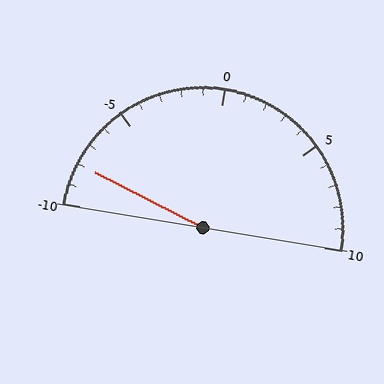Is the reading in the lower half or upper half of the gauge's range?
The reading is in the lower half of the range (-10 to 10).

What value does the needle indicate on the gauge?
The needle indicates approximately -8.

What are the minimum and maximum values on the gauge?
The gauge ranges from -10 to 10.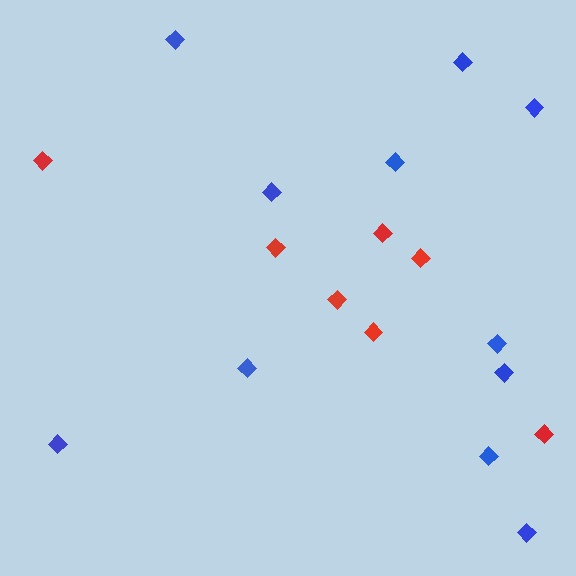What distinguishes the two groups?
There are 2 groups: one group of red diamonds (7) and one group of blue diamonds (11).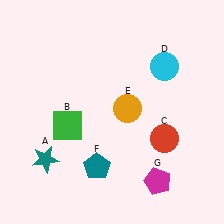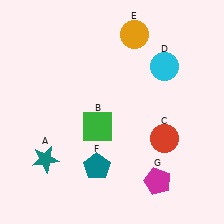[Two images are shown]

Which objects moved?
The objects that moved are: the green square (B), the orange circle (E).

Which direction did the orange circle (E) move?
The orange circle (E) moved up.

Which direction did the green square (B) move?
The green square (B) moved right.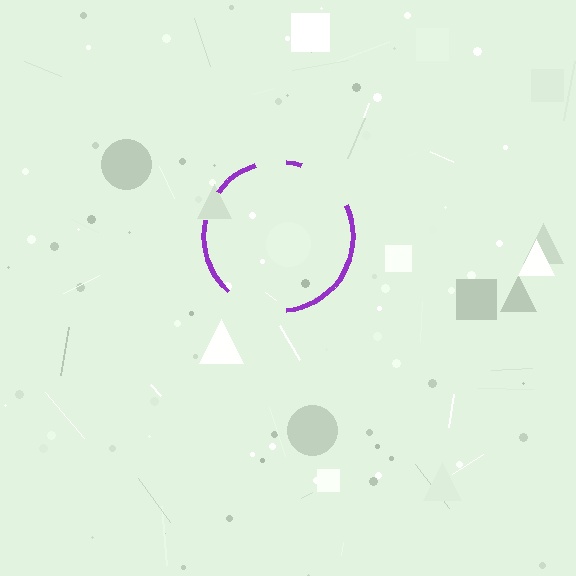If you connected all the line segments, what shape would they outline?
They would outline a circle.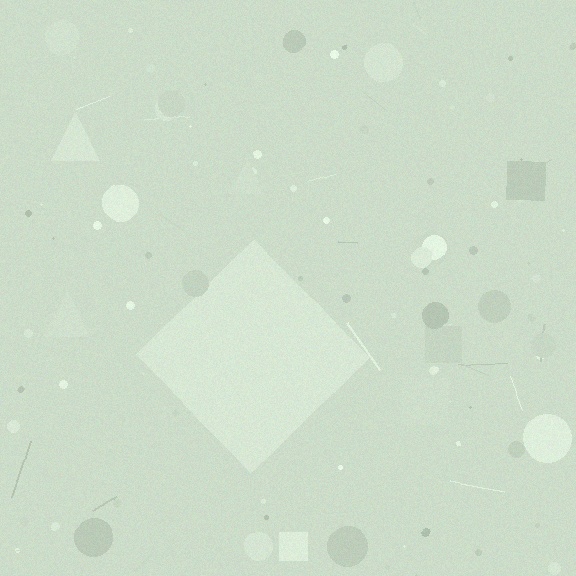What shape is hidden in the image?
A diamond is hidden in the image.